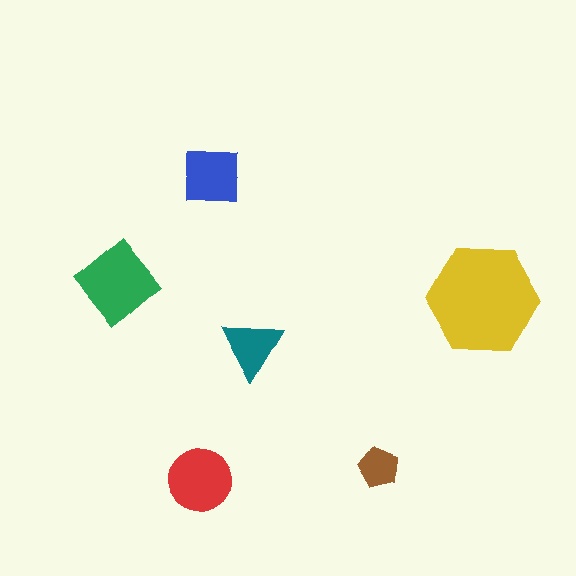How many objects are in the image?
There are 6 objects in the image.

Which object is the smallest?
The brown pentagon.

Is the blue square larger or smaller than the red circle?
Smaller.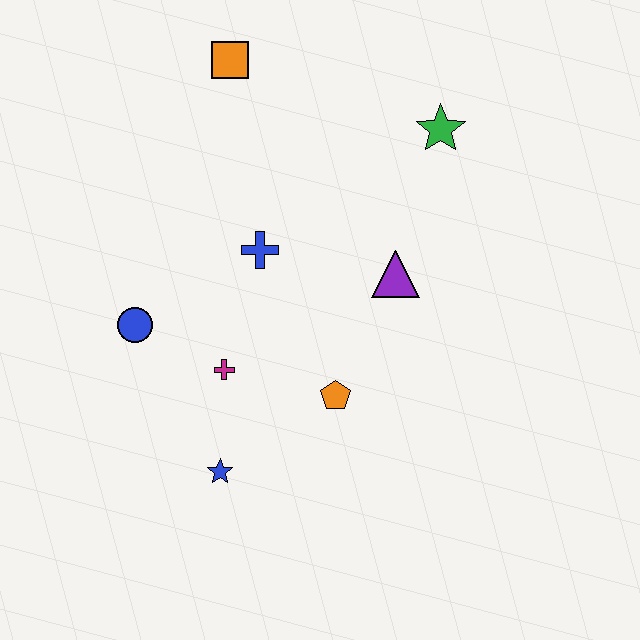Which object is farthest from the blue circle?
The green star is farthest from the blue circle.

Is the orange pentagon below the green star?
Yes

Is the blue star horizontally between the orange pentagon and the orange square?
No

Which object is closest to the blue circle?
The magenta cross is closest to the blue circle.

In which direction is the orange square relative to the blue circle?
The orange square is above the blue circle.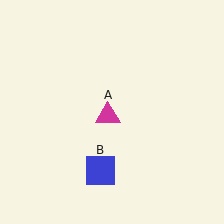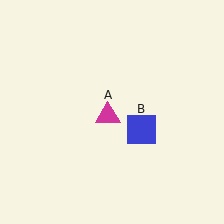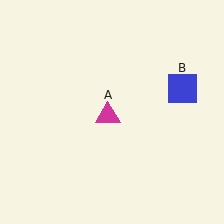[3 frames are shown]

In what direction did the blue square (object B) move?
The blue square (object B) moved up and to the right.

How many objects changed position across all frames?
1 object changed position: blue square (object B).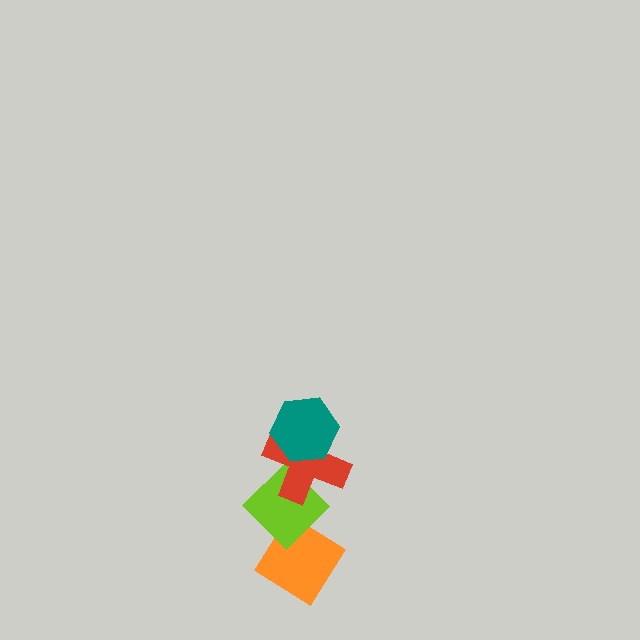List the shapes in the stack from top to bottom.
From top to bottom: the teal hexagon, the red cross, the lime diamond, the orange diamond.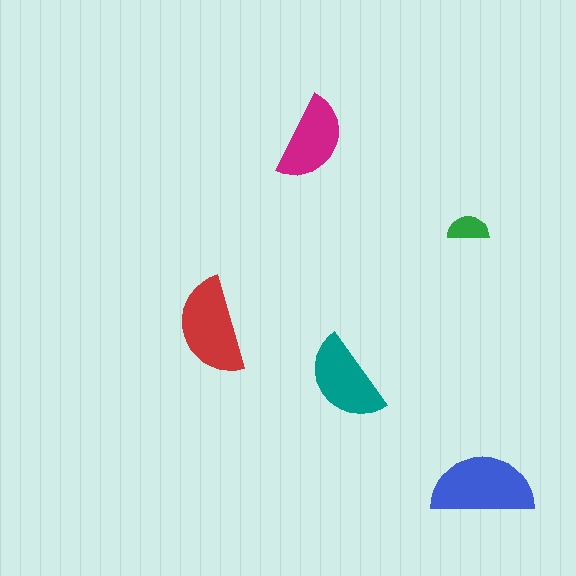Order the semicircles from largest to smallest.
the blue one, the red one, the teal one, the magenta one, the green one.